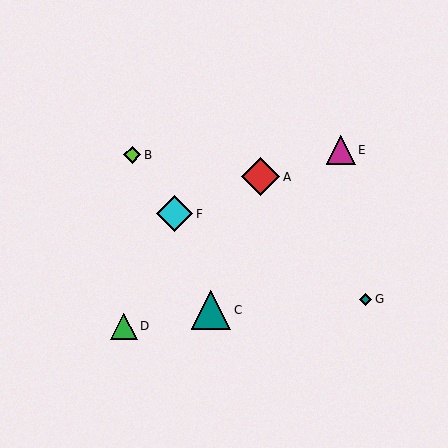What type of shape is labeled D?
Shape D is a green triangle.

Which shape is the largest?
The teal triangle (labeled C) is the largest.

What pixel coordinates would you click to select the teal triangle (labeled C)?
Click at (211, 310) to select the teal triangle C.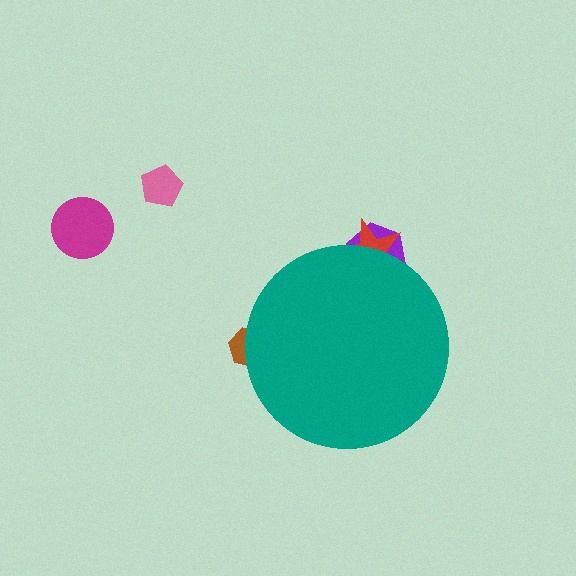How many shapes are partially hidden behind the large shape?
3 shapes are partially hidden.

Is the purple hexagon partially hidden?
Yes, the purple hexagon is partially hidden behind the teal circle.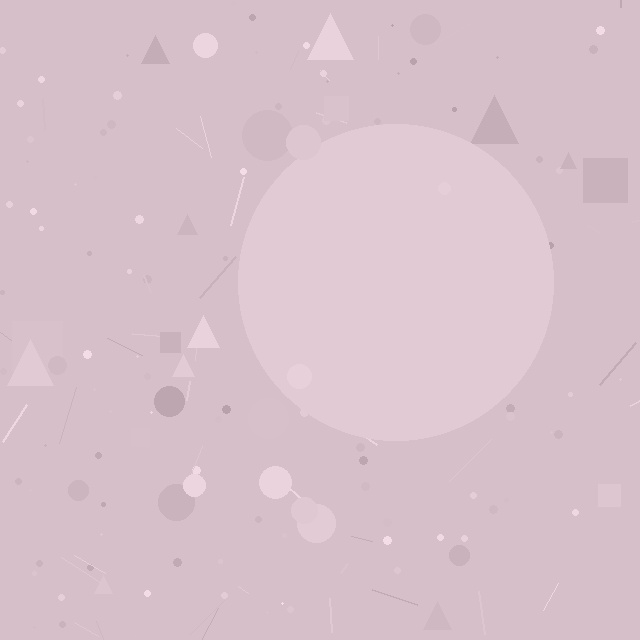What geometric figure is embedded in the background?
A circle is embedded in the background.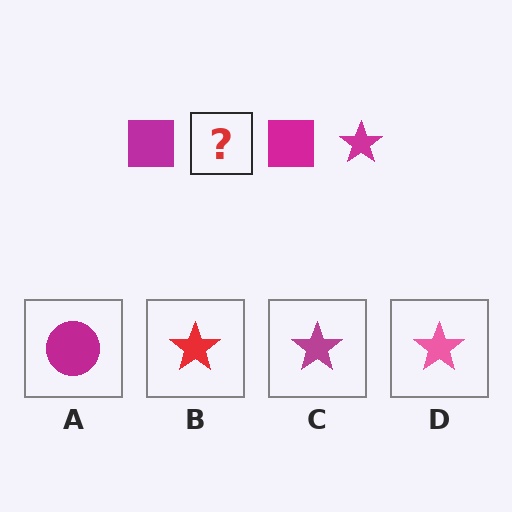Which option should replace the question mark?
Option C.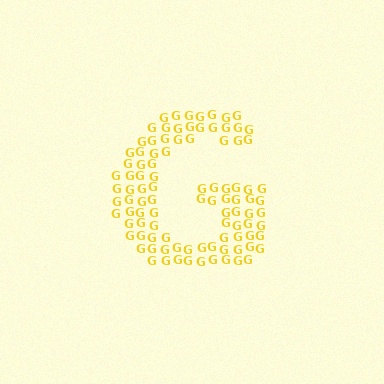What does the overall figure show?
The overall figure shows the letter G.